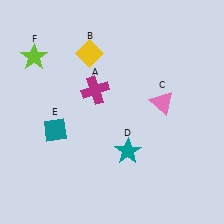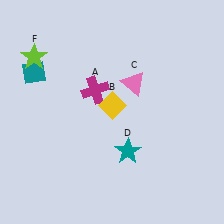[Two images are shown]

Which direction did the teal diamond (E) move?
The teal diamond (E) moved up.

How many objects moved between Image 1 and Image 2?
3 objects moved between the two images.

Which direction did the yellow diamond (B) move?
The yellow diamond (B) moved down.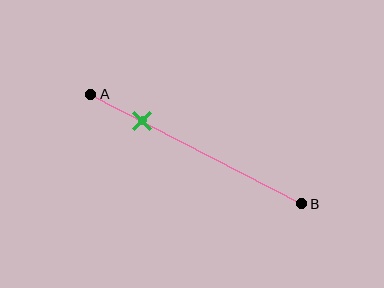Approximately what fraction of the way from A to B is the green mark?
The green mark is approximately 25% of the way from A to B.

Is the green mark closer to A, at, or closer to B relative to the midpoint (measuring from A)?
The green mark is closer to point A than the midpoint of segment AB.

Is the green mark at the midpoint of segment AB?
No, the mark is at about 25% from A, not at the 50% midpoint.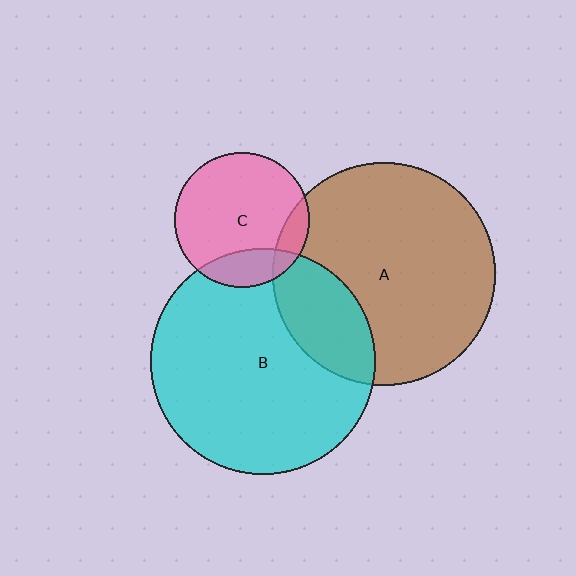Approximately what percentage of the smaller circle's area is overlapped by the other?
Approximately 20%.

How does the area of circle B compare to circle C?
Approximately 2.8 times.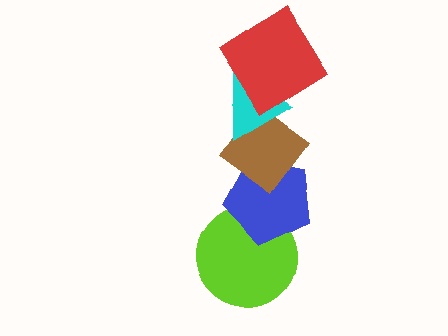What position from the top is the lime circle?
The lime circle is 5th from the top.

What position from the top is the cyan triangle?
The cyan triangle is 2nd from the top.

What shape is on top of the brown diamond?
The cyan triangle is on top of the brown diamond.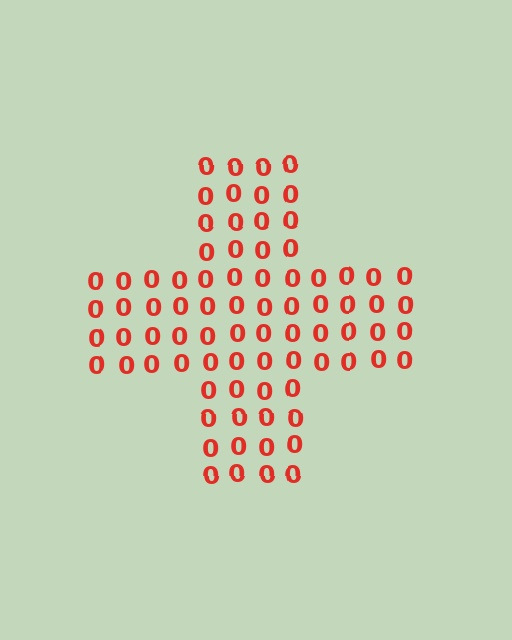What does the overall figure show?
The overall figure shows a cross.